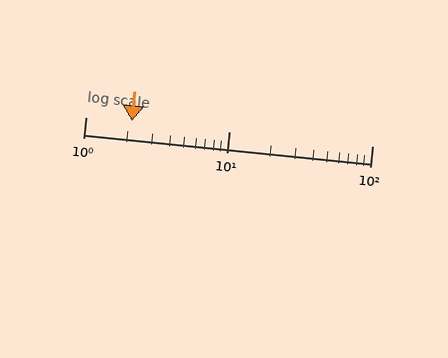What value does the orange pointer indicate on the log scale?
The pointer indicates approximately 2.1.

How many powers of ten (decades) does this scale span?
The scale spans 2 decades, from 1 to 100.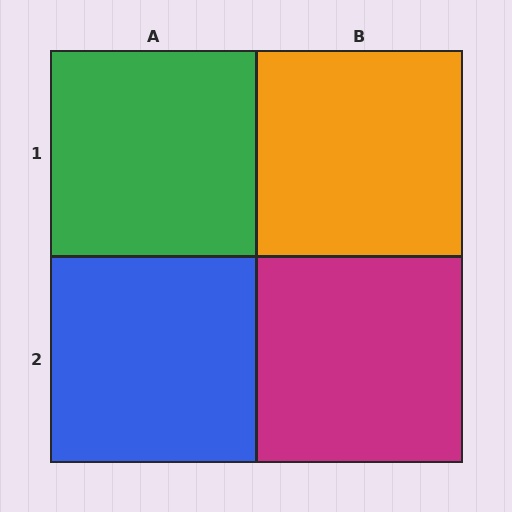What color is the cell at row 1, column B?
Orange.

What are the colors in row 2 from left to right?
Blue, magenta.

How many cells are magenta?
1 cell is magenta.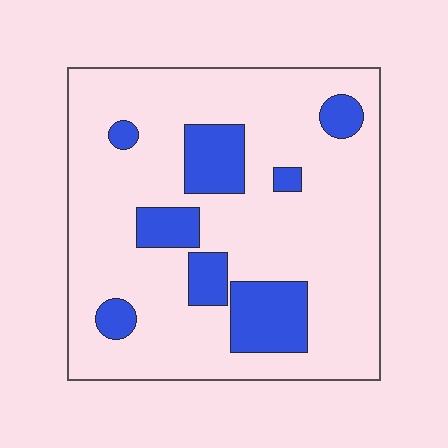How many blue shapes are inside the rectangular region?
8.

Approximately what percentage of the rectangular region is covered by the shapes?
Approximately 20%.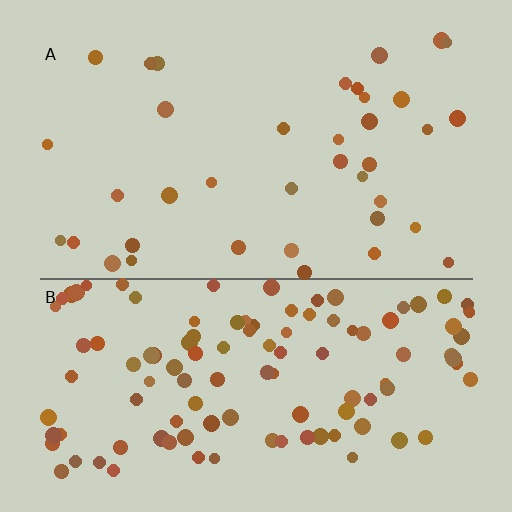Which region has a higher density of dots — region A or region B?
B (the bottom).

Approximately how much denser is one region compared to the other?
Approximately 2.9× — region B over region A.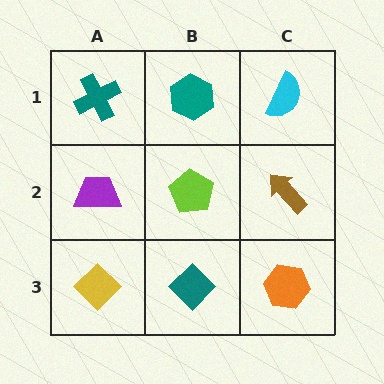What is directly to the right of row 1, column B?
A cyan semicircle.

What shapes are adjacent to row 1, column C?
A brown arrow (row 2, column C), a teal hexagon (row 1, column B).